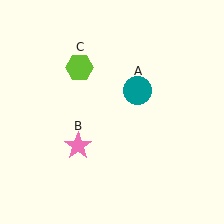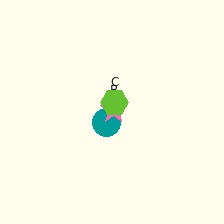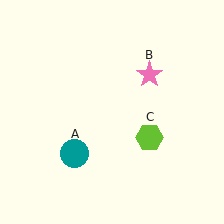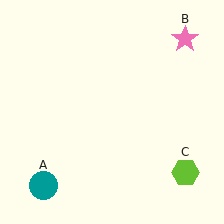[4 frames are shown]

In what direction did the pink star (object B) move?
The pink star (object B) moved up and to the right.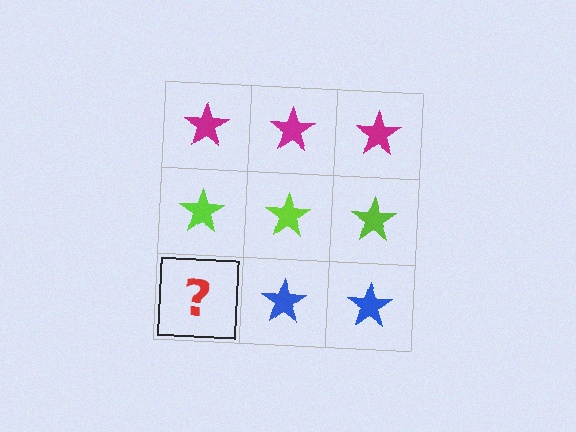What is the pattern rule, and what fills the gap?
The rule is that each row has a consistent color. The gap should be filled with a blue star.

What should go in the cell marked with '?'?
The missing cell should contain a blue star.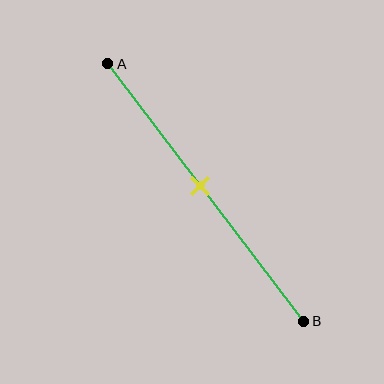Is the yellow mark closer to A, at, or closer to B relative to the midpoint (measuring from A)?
The yellow mark is approximately at the midpoint of segment AB.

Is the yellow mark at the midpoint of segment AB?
Yes, the mark is approximately at the midpoint.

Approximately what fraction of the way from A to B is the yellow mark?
The yellow mark is approximately 45% of the way from A to B.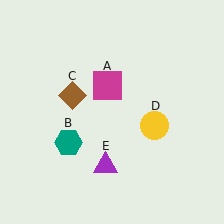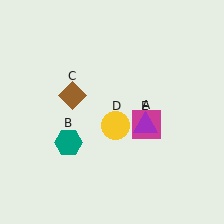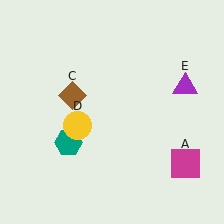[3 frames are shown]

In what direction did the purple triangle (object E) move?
The purple triangle (object E) moved up and to the right.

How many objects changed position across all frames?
3 objects changed position: magenta square (object A), yellow circle (object D), purple triangle (object E).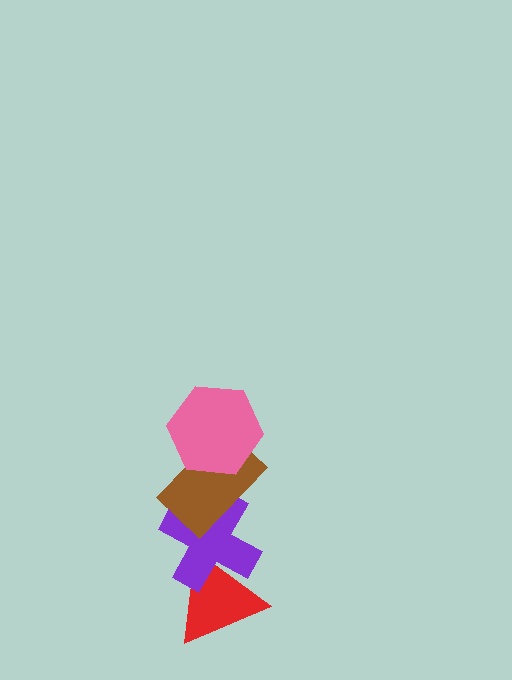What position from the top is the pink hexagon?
The pink hexagon is 1st from the top.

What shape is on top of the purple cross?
The brown rectangle is on top of the purple cross.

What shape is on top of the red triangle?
The purple cross is on top of the red triangle.